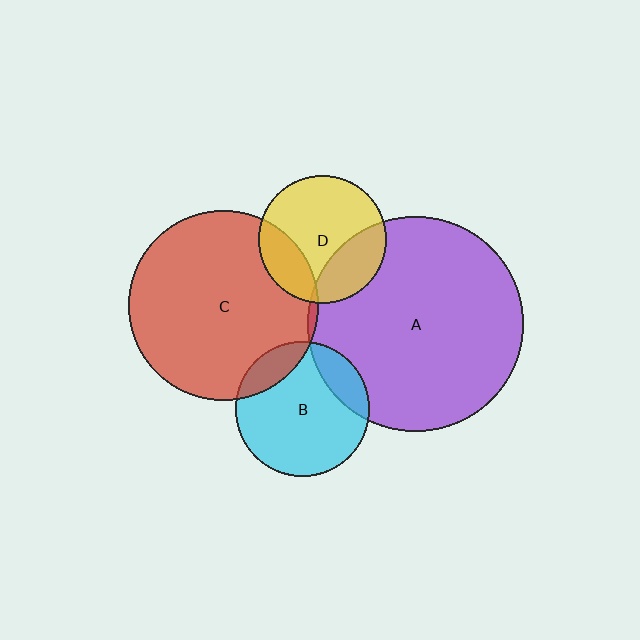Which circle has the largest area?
Circle A (purple).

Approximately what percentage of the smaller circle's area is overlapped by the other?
Approximately 20%.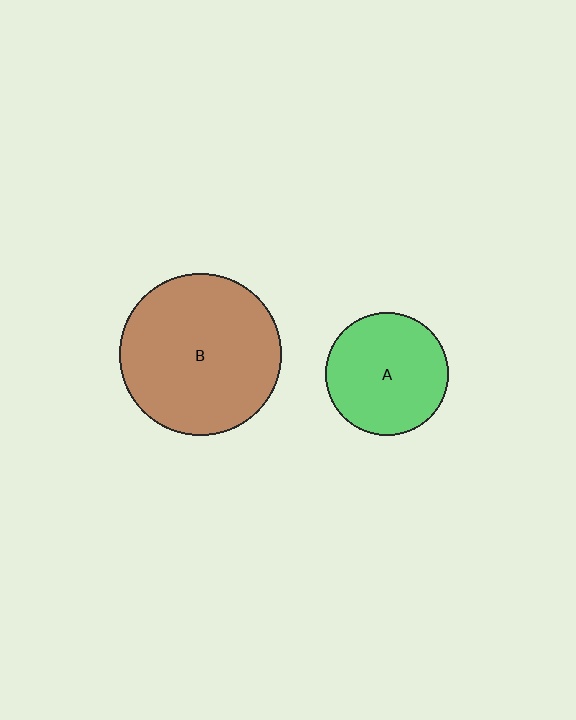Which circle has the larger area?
Circle B (brown).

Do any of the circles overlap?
No, none of the circles overlap.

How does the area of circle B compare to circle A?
Approximately 1.7 times.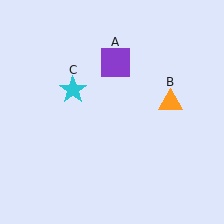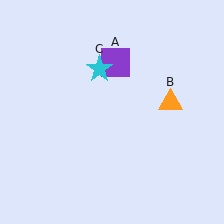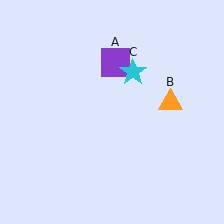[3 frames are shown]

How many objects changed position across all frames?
1 object changed position: cyan star (object C).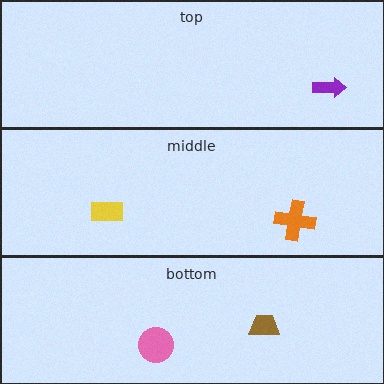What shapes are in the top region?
The purple arrow.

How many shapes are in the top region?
1.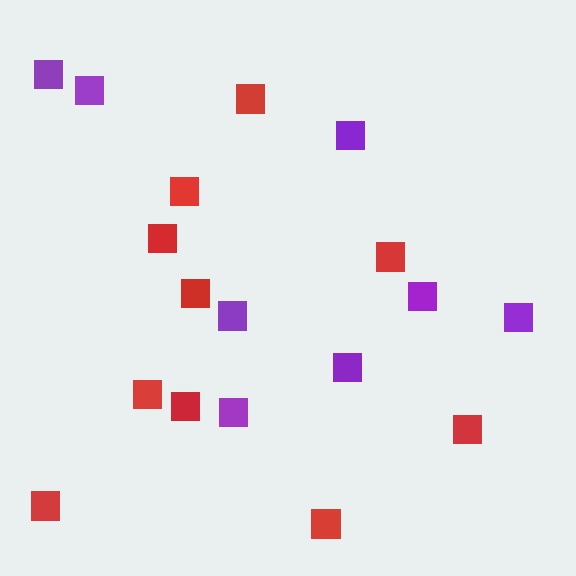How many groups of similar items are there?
There are 2 groups: one group of purple squares (8) and one group of red squares (10).